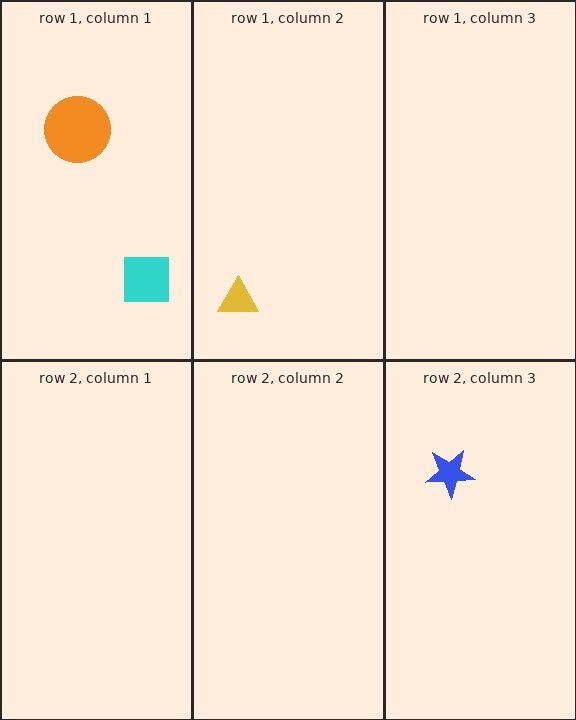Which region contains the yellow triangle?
The row 1, column 2 region.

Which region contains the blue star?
The row 2, column 3 region.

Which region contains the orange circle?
The row 1, column 1 region.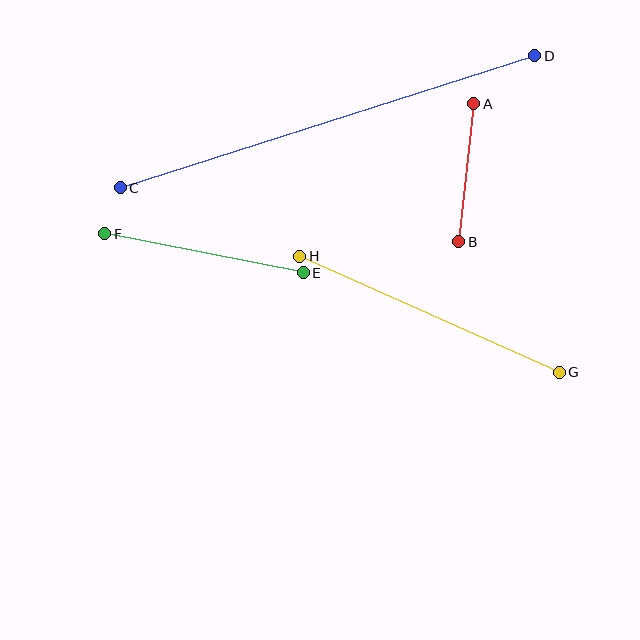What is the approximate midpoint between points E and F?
The midpoint is at approximately (204, 253) pixels.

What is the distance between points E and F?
The distance is approximately 202 pixels.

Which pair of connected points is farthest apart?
Points C and D are farthest apart.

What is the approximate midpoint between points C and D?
The midpoint is at approximately (328, 122) pixels.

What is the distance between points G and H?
The distance is approximately 285 pixels.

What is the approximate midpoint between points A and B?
The midpoint is at approximately (466, 173) pixels.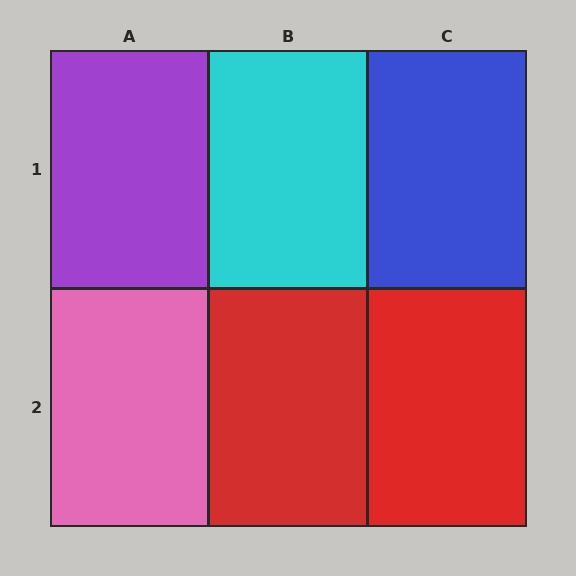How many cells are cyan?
1 cell is cyan.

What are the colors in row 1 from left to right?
Purple, cyan, blue.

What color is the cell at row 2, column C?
Red.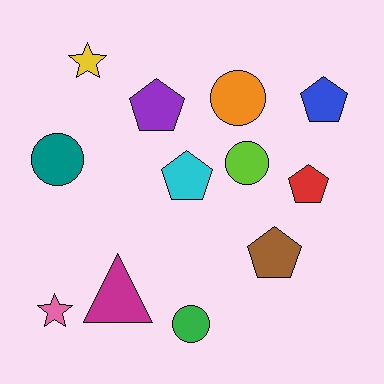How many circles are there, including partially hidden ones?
There are 4 circles.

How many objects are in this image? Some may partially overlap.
There are 12 objects.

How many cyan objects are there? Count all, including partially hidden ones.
There is 1 cyan object.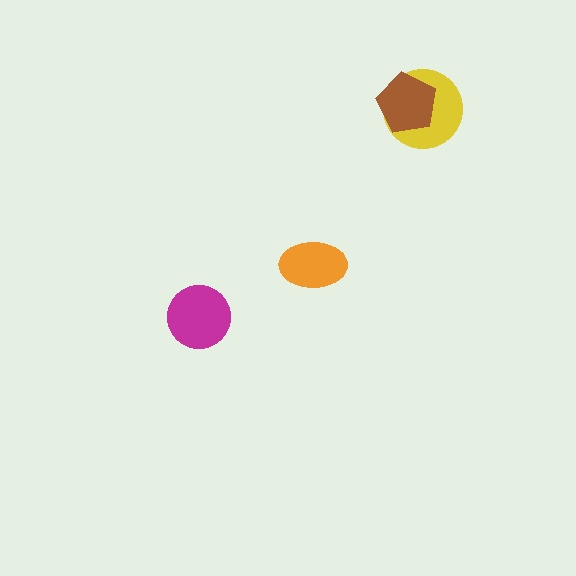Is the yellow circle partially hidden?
Yes, it is partially covered by another shape.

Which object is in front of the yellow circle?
The brown pentagon is in front of the yellow circle.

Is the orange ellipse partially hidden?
No, no other shape covers it.